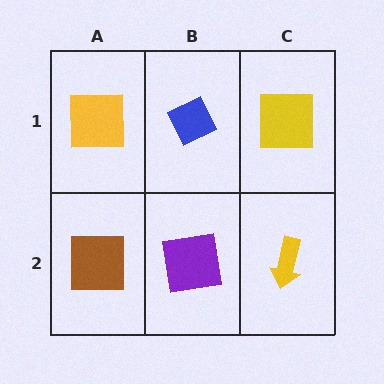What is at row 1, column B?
A blue diamond.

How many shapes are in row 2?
3 shapes.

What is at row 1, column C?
A yellow square.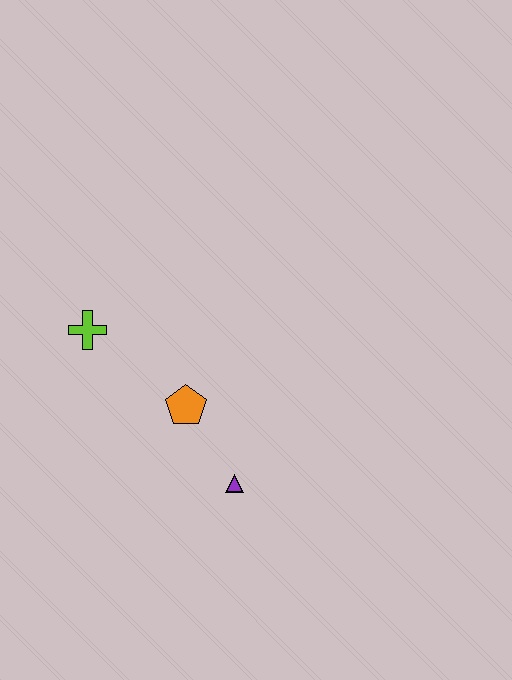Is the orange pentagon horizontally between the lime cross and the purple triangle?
Yes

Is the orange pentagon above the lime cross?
No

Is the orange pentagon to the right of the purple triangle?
No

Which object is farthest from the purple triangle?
The lime cross is farthest from the purple triangle.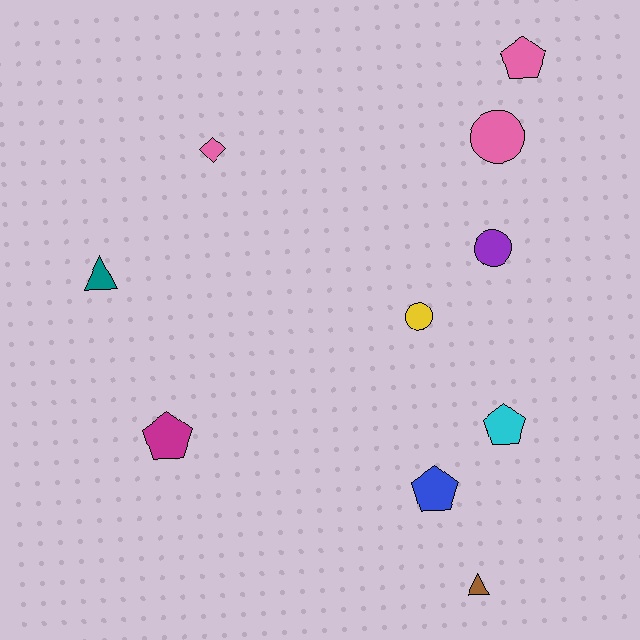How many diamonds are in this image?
There is 1 diamond.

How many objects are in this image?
There are 10 objects.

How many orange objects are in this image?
There are no orange objects.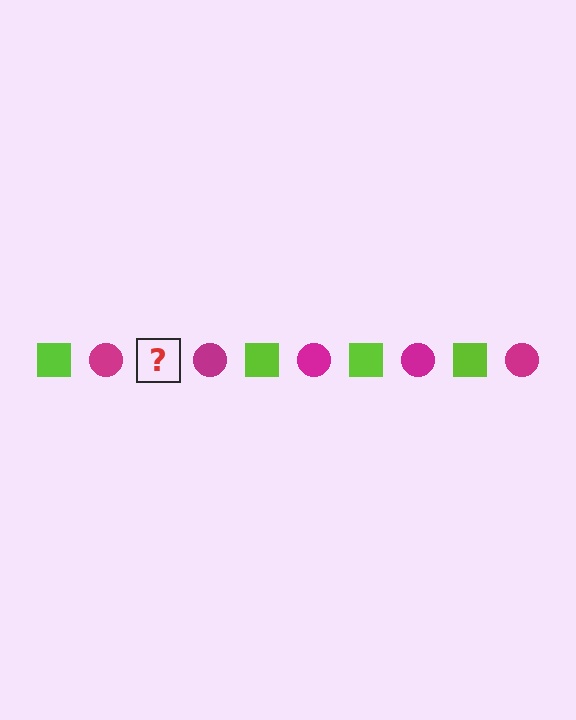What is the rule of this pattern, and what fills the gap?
The rule is that the pattern alternates between lime square and magenta circle. The gap should be filled with a lime square.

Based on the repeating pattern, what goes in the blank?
The blank should be a lime square.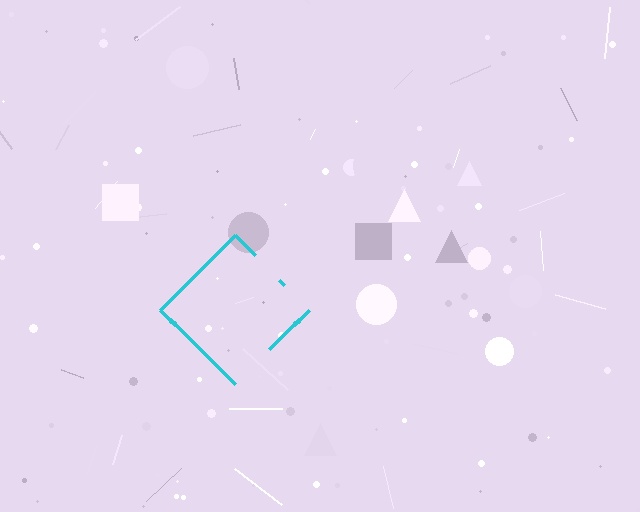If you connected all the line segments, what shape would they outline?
They would outline a diamond.